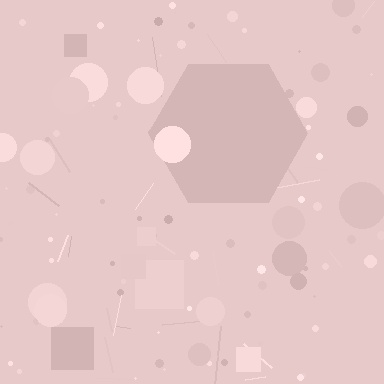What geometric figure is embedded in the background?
A hexagon is embedded in the background.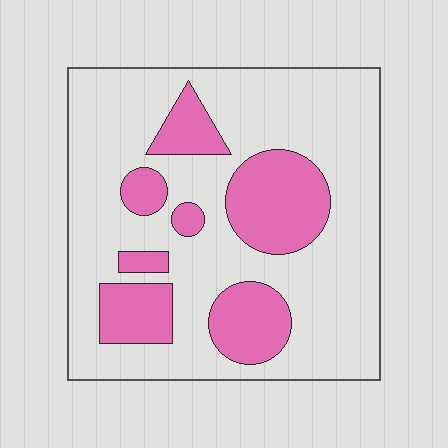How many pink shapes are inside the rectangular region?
7.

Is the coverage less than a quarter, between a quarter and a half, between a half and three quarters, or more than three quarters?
Between a quarter and a half.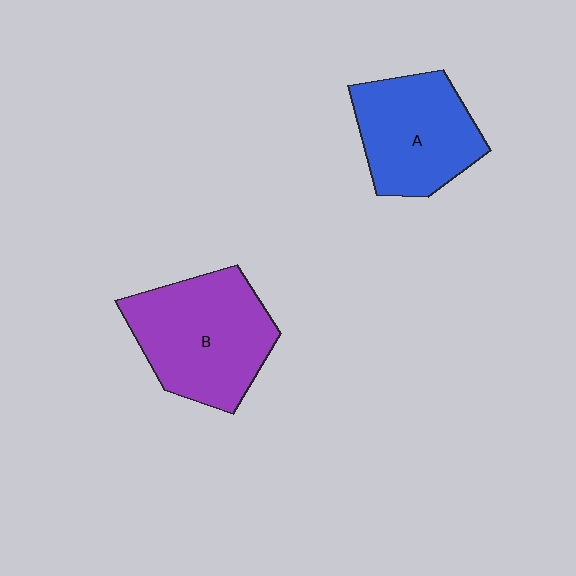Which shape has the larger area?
Shape B (purple).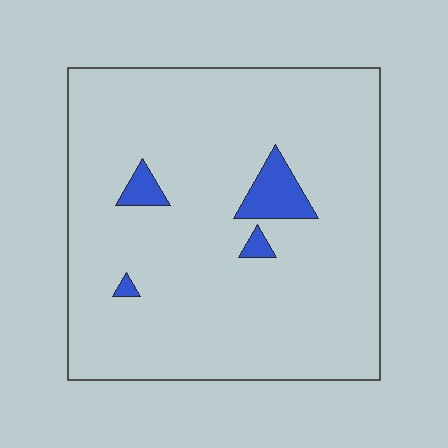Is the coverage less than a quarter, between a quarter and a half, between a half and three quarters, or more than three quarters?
Less than a quarter.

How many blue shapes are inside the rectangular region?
4.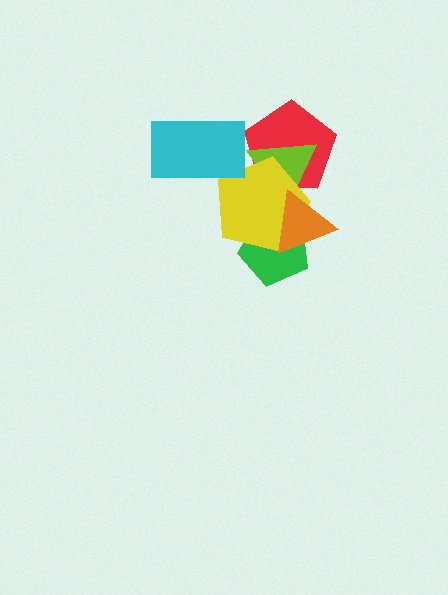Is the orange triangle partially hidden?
No, no other shape covers it.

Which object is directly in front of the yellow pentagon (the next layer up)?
The orange triangle is directly in front of the yellow pentagon.